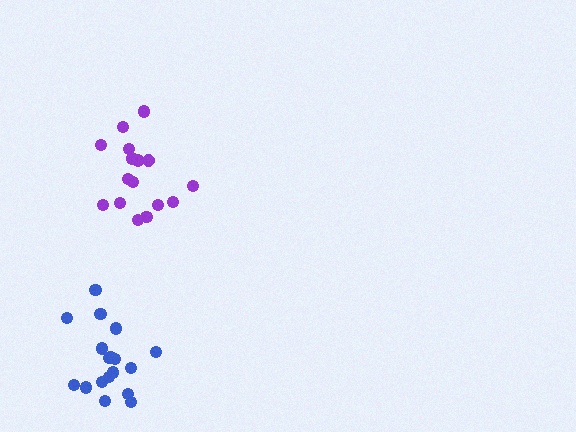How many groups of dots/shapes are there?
There are 2 groups.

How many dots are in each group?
Group 1: 18 dots, Group 2: 16 dots (34 total).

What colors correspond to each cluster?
The clusters are colored: blue, purple.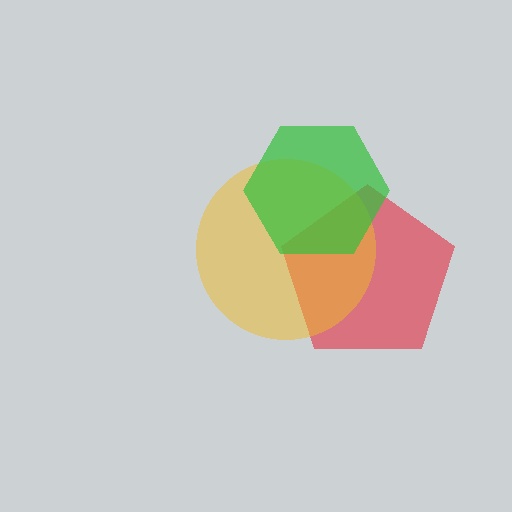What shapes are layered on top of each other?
The layered shapes are: a red pentagon, a yellow circle, a green hexagon.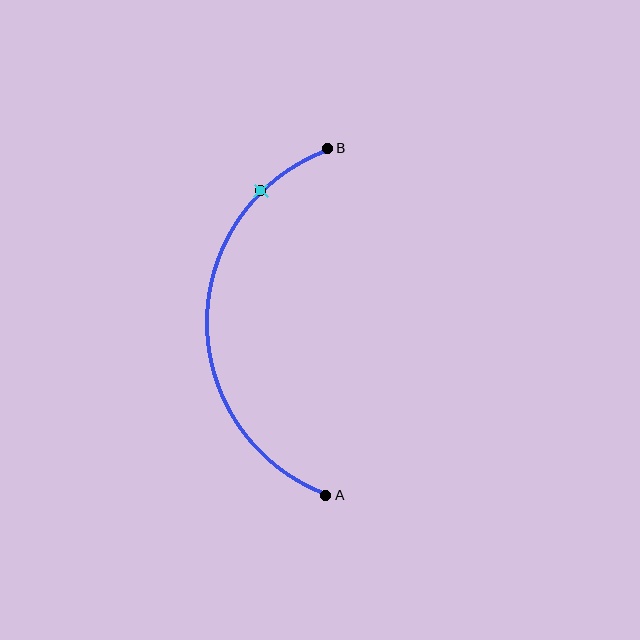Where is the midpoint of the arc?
The arc midpoint is the point on the curve farthest from the straight line joining A and B. It sits to the left of that line.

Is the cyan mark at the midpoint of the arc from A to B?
No. The cyan mark lies on the arc but is closer to endpoint B. The arc midpoint would be at the point on the curve equidistant along the arc from both A and B.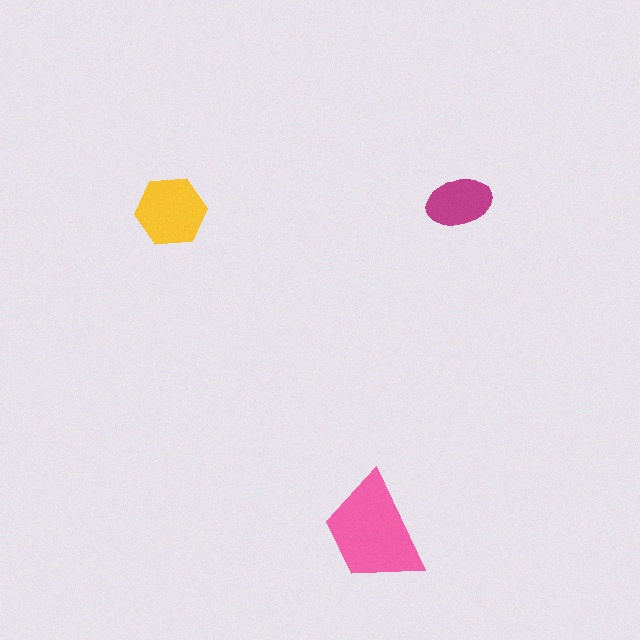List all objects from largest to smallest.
The pink trapezoid, the yellow hexagon, the magenta ellipse.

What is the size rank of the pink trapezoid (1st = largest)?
1st.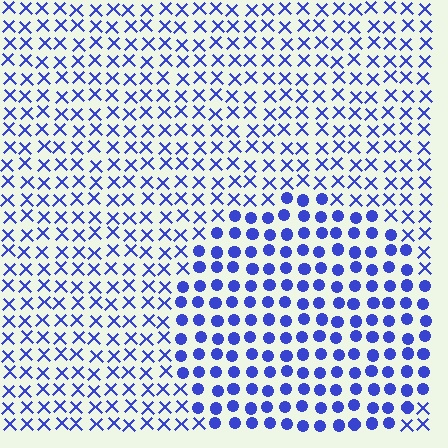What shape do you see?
I see a circle.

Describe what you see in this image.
The image is filled with small blue elements arranged in a uniform grid. A circle-shaped region contains circles, while the surrounding area contains X marks. The boundary is defined purely by the change in element shape.